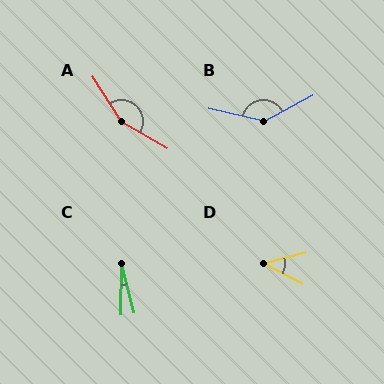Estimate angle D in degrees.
Approximately 41 degrees.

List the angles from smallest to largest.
C (15°), D (41°), B (139°), A (153°).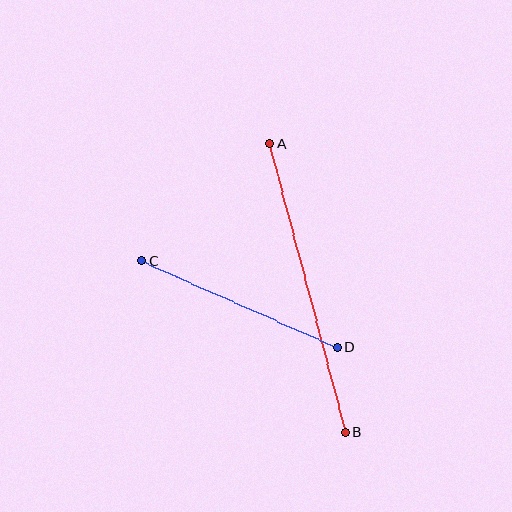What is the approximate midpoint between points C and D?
The midpoint is at approximately (239, 304) pixels.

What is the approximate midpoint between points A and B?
The midpoint is at approximately (307, 288) pixels.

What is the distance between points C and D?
The distance is approximately 214 pixels.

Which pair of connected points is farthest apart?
Points A and B are farthest apart.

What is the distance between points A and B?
The distance is approximately 299 pixels.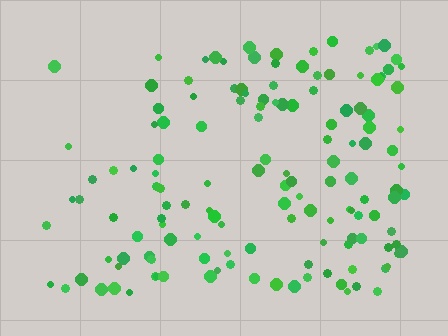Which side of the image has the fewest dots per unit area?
The left.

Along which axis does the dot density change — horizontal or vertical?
Horizontal.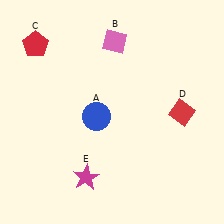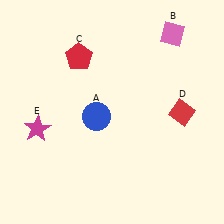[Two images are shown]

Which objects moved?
The objects that moved are: the pink diamond (B), the red pentagon (C), the magenta star (E).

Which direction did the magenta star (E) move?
The magenta star (E) moved left.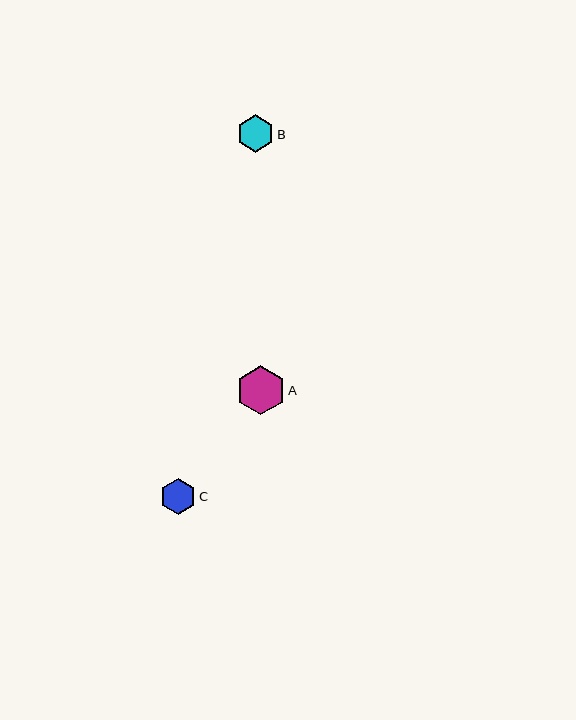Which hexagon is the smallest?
Hexagon C is the smallest with a size of approximately 36 pixels.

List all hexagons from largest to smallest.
From largest to smallest: A, B, C.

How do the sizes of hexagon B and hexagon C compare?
Hexagon B and hexagon C are approximately the same size.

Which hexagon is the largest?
Hexagon A is the largest with a size of approximately 49 pixels.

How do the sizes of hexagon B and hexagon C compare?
Hexagon B and hexagon C are approximately the same size.